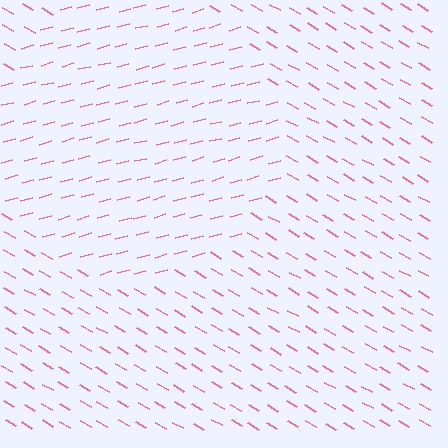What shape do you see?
I see a circle.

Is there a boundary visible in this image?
Yes, there is a texture boundary formed by a change in line orientation.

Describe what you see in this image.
The image is filled with small pink line segments. A circle region in the image has lines oriented differently from the surrounding lines, creating a visible texture boundary.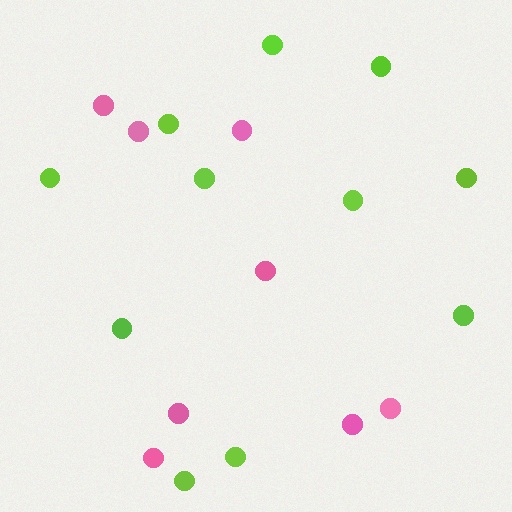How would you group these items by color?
There are 2 groups: one group of lime circles (11) and one group of pink circles (8).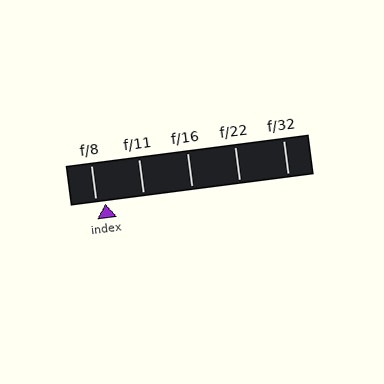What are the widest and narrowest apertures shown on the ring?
The widest aperture shown is f/8 and the narrowest is f/32.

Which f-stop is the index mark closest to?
The index mark is closest to f/8.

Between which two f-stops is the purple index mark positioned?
The index mark is between f/8 and f/11.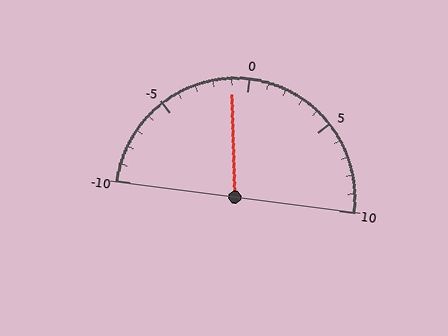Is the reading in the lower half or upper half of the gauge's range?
The reading is in the lower half of the range (-10 to 10).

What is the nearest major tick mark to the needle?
The nearest major tick mark is 0.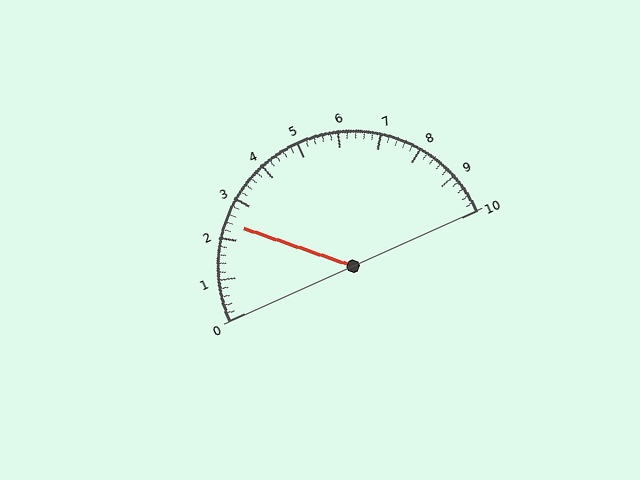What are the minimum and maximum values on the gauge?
The gauge ranges from 0 to 10.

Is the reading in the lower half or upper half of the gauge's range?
The reading is in the lower half of the range (0 to 10).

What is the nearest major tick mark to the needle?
The nearest major tick mark is 2.